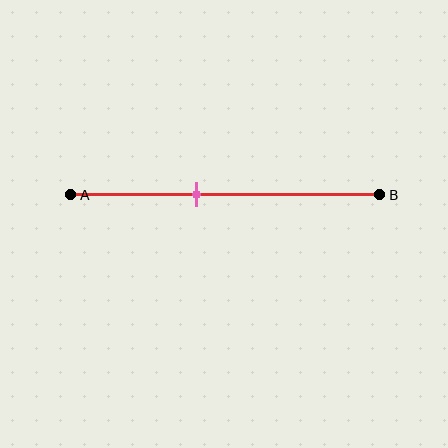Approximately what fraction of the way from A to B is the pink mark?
The pink mark is approximately 40% of the way from A to B.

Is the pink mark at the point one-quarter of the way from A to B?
No, the mark is at about 40% from A, not at the 25% one-quarter point.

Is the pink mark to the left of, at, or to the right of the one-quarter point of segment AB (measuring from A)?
The pink mark is to the right of the one-quarter point of segment AB.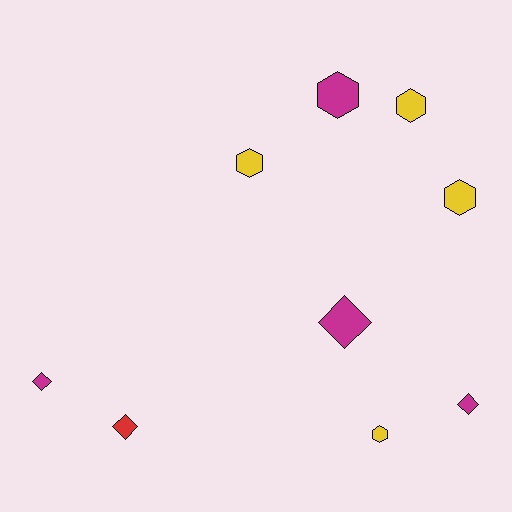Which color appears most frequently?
Magenta, with 4 objects.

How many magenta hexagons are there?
There is 1 magenta hexagon.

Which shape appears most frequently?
Hexagon, with 5 objects.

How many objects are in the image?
There are 9 objects.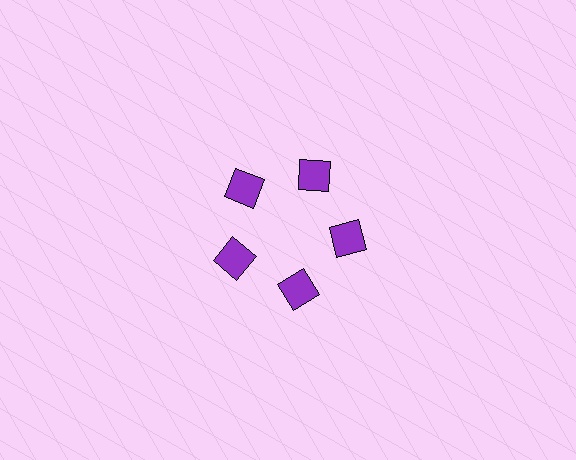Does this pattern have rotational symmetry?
Yes, this pattern has 5-fold rotational symmetry. It looks the same after rotating 72 degrees around the center.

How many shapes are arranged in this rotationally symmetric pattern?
There are 5 shapes, arranged in 5 groups of 1.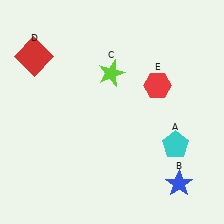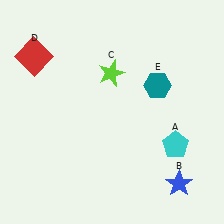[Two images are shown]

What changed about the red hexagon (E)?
In Image 1, E is red. In Image 2, it changed to teal.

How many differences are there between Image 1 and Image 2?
There is 1 difference between the two images.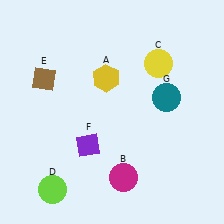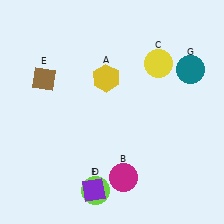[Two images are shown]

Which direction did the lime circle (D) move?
The lime circle (D) moved right.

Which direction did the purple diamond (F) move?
The purple diamond (F) moved down.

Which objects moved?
The objects that moved are: the lime circle (D), the purple diamond (F), the teal circle (G).